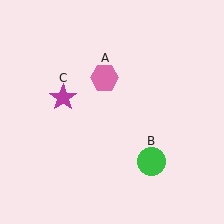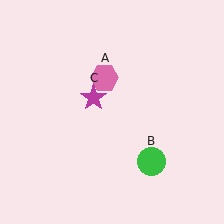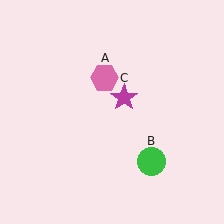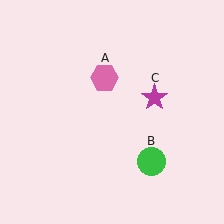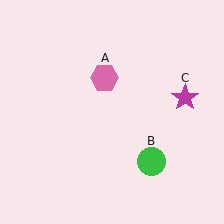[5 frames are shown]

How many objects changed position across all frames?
1 object changed position: magenta star (object C).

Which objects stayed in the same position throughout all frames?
Pink hexagon (object A) and green circle (object B) remained stationary.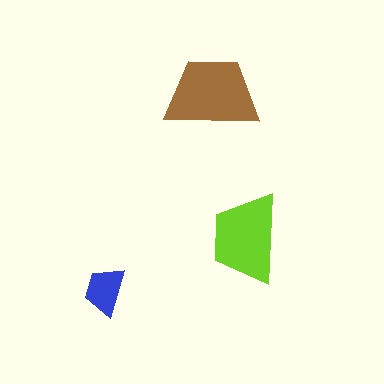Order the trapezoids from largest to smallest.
the brown one, the lime one, the blue one.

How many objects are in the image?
There are 3 objects in the image.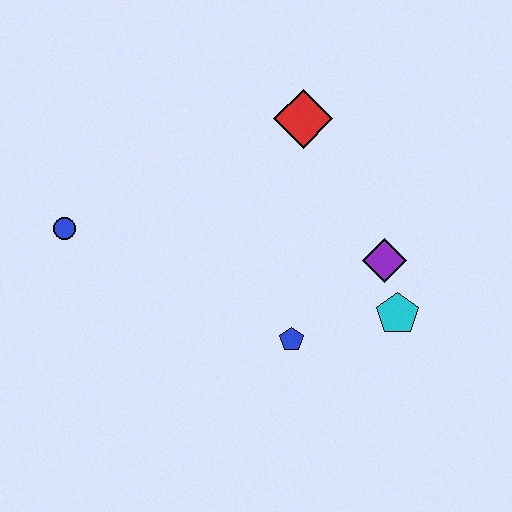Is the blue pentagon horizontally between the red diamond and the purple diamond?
No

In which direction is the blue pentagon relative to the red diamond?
The blue pentagon is below the red diamond.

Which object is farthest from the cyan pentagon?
The blue circle is farthest from the cyan pentagon.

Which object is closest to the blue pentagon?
The cyan pentagon is closest to the blue pentagon.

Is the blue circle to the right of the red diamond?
No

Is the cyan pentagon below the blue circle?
Yes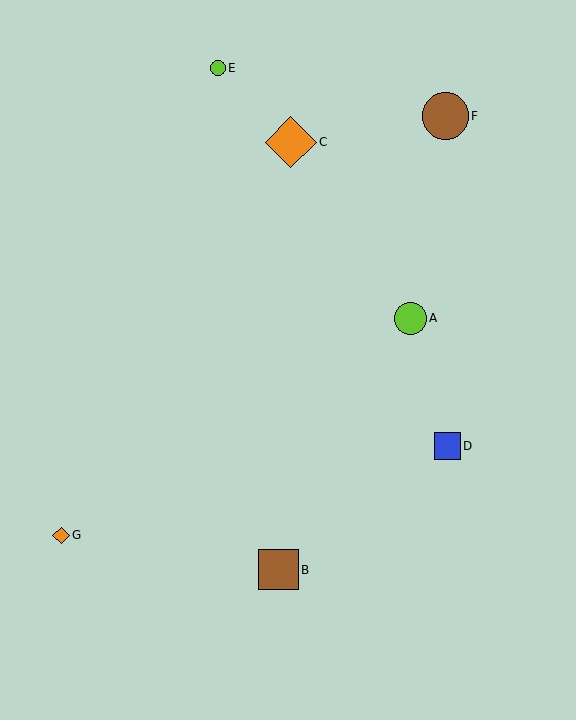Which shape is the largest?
The orange diamond (labeled C) is the largest.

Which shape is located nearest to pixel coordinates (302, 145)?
The orange diamond (labeled C) at (291, 142) is nearest to that location.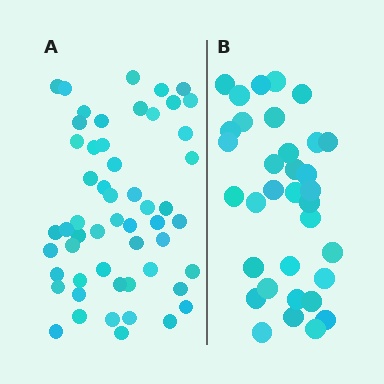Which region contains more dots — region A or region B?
Region A (the left region) has more dots.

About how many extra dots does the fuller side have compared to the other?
Region A has approximately 20 more dots than region B.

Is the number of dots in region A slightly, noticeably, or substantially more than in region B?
Region A has substantially more. The ratio is roughly 1.6 to 1.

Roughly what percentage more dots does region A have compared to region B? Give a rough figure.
About 60% more.